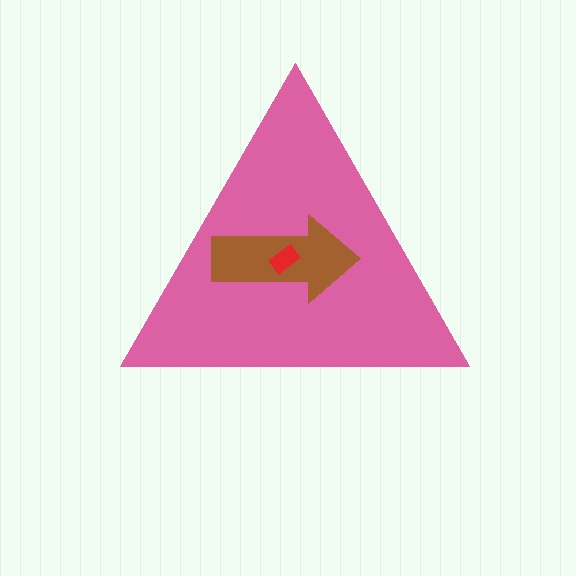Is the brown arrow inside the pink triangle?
Yes.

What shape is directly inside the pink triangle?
The brown arrow.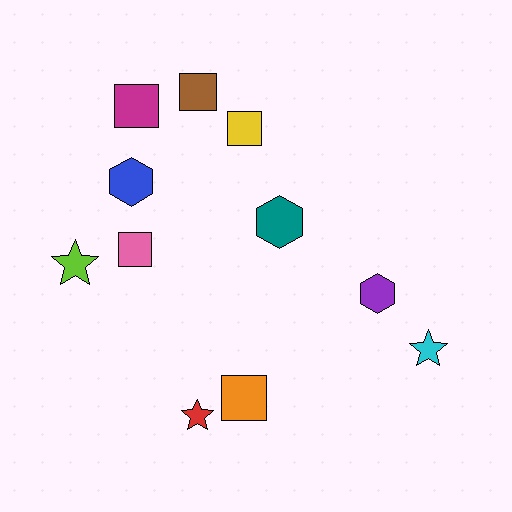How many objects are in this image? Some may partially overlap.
There are 11 objects.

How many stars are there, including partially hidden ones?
There are 3 stars.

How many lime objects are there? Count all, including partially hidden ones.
There is 1 lime object.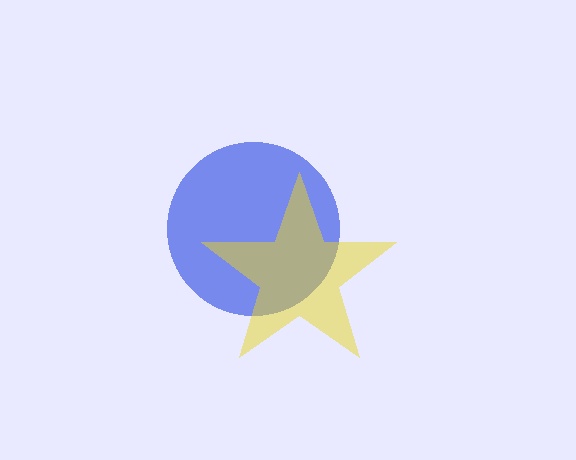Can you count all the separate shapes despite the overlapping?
Yes, there are 2 separate shapes.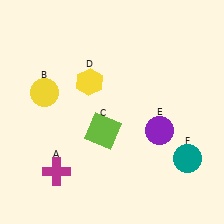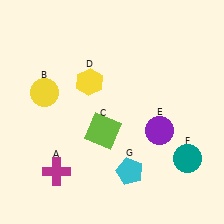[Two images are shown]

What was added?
A cyan pentagon (G) was added in Image 2.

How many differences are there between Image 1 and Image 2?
There is 1 difference between the two images.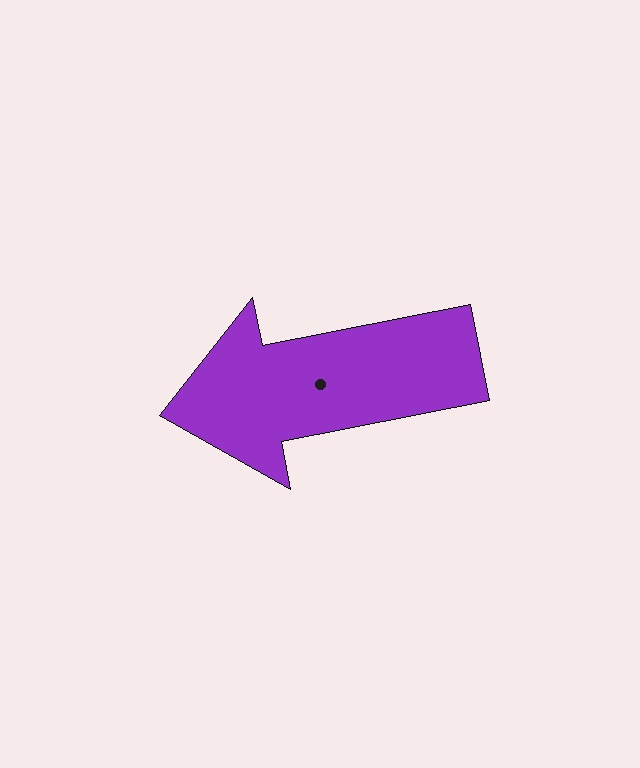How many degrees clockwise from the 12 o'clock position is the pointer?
Approximately 259 degrees.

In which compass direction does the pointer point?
West.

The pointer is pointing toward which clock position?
Roughly 9 o'clock.